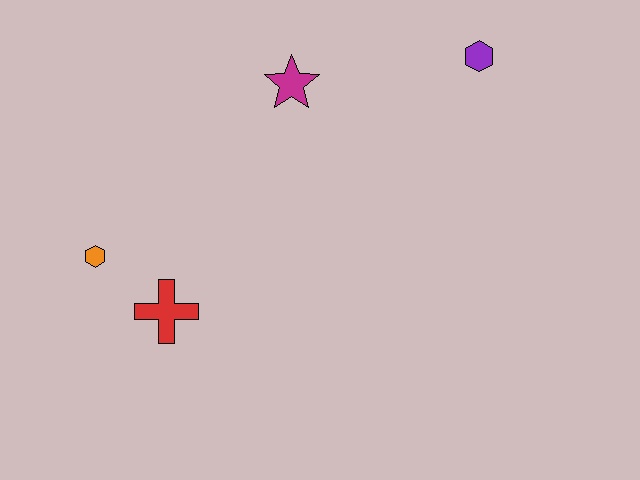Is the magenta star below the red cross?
No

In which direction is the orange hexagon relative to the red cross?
The orange hexagon is to the left of the red cross.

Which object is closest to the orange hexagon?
The red cross is closest to the orange hexagon.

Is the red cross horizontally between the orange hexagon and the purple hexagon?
Yes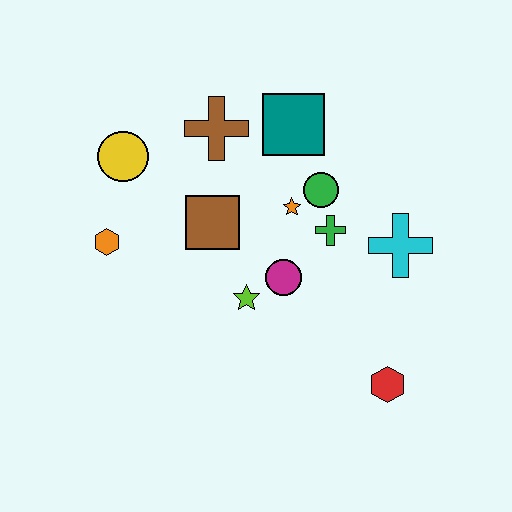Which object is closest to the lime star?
The magenta circle is closest to the lime star.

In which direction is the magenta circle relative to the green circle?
The magenta circle is below the green circle.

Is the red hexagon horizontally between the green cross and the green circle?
No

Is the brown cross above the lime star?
Yes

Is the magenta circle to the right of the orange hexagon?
Yes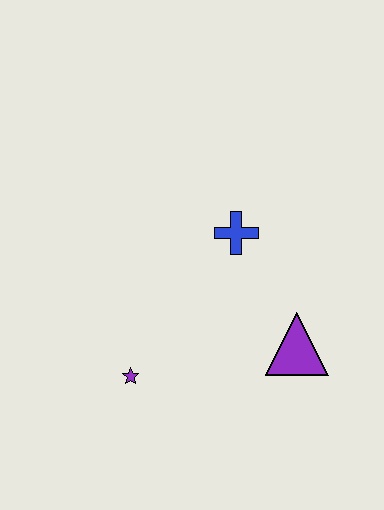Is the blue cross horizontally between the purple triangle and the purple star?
Yes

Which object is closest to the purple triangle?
The blue cross is closest to the purple triangle.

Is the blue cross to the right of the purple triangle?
No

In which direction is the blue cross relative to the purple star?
The blue cross is above the purple star.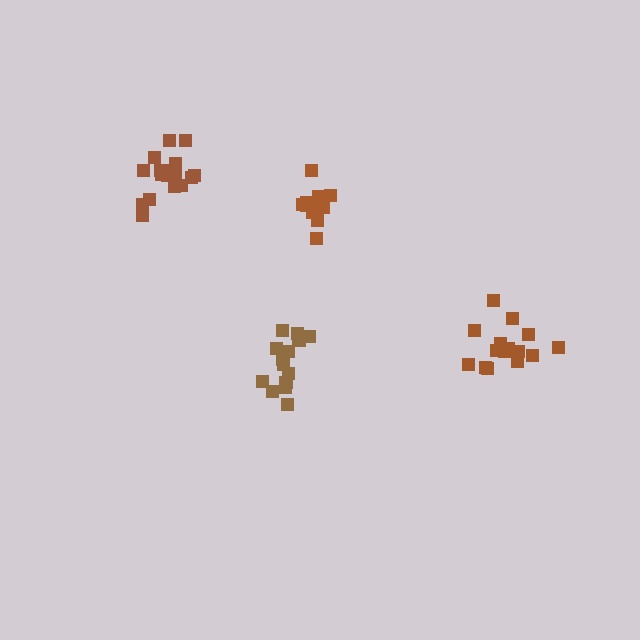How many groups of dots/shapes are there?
There are 4 groups.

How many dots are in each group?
Group 1: 18 dots, Group 2: 16 dots, Group 3: 13 dots, Group 4: 14 dots (61 total).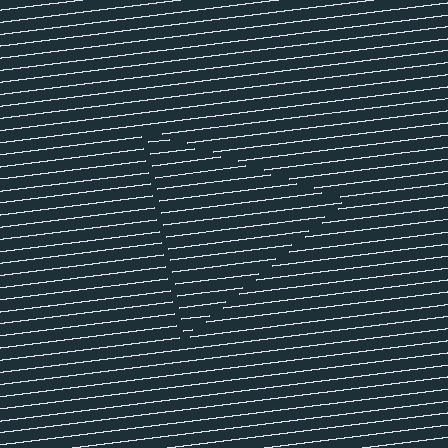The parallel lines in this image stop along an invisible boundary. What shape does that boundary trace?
An illusory triangle. The interior of the shape contains the same grating, shifted by half a period — the contour is defined by the phase discontinuity where line-ends from the inner and outer gratings abut.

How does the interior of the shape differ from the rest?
The interior of the shape contains the same grating, shifted by half a period — the contour is defined by the phase discontinuity where line-ends from the inner and outer gratings abut.